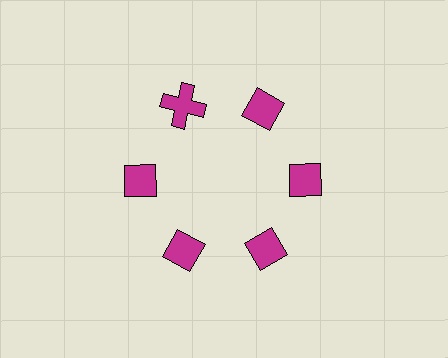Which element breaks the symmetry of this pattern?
The magenta cross at roughly the 11 o'clock position breaks the symmetry. All other shapes are magenta diamonds.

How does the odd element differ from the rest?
It has a different shape: cross instead of diamond.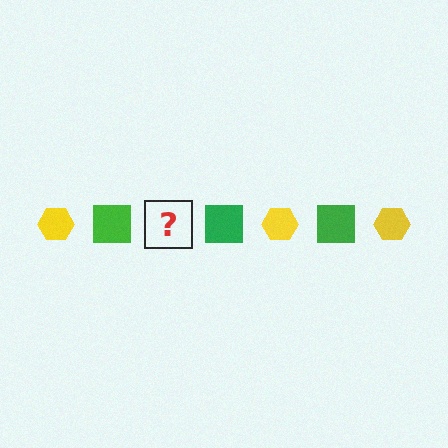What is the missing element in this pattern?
The missing element is a yellow hexagon.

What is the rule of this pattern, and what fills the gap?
The rule is that the pattern alternates between yellow hexagon and green square. The gap should be filled with a yellow hexagon.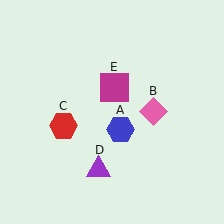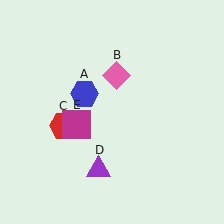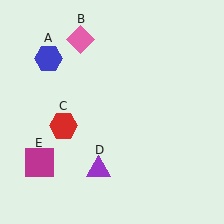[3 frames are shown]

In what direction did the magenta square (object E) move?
The magenta square (object E) moved down and to the left.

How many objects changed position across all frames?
3 objects changed position: blue hexagon (object A), pink diamond (object B), magenta square (object E).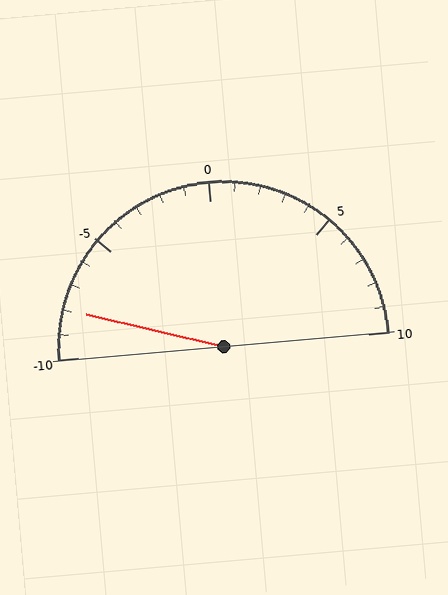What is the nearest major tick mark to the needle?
The nearest major tick mark is -10.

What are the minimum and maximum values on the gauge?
The gauge ranges from -10 to 10.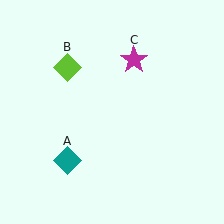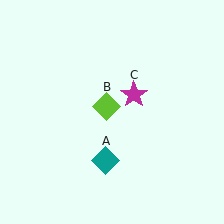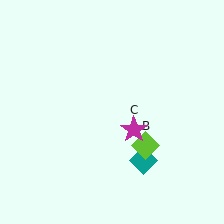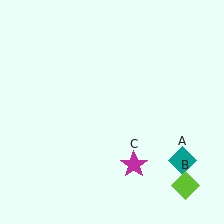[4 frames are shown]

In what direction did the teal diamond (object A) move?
The teal diamond (object A) moved right.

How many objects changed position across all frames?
3 objects changed position: teal diamond (object A), lime diamond (object B), magenta star (object C).